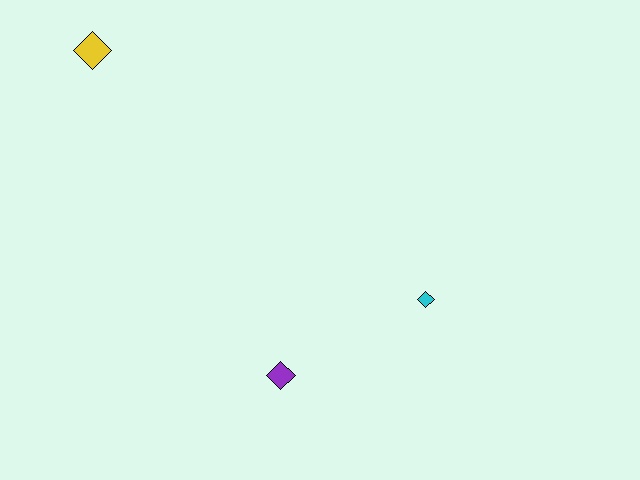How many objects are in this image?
There are 3 objects.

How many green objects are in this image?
There are no green objects.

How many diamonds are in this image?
There are 3 diamonds.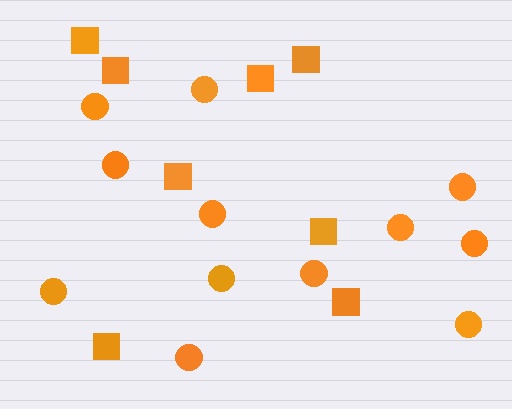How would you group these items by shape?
There are 2 groups: one group of squares (8) and one group of circles (12).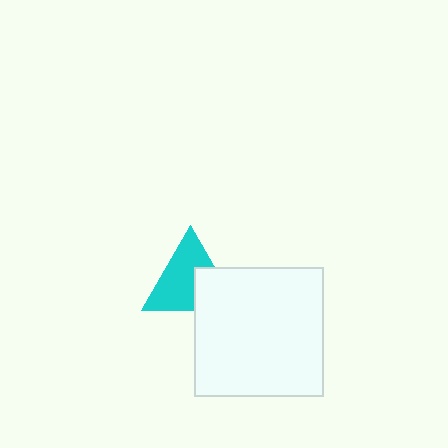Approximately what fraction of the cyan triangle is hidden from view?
Roughly 35% of the cyan triangle is hidden behind the white square.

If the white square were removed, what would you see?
You would see the complete cyan triangle.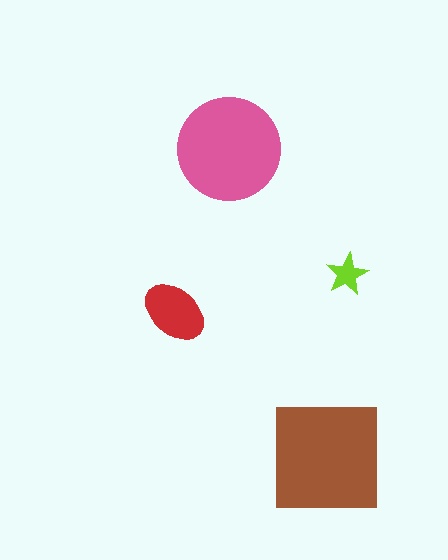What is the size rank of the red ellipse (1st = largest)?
3rd.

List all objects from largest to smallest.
The brown square, the pink circle, the red ellipse, the lime star.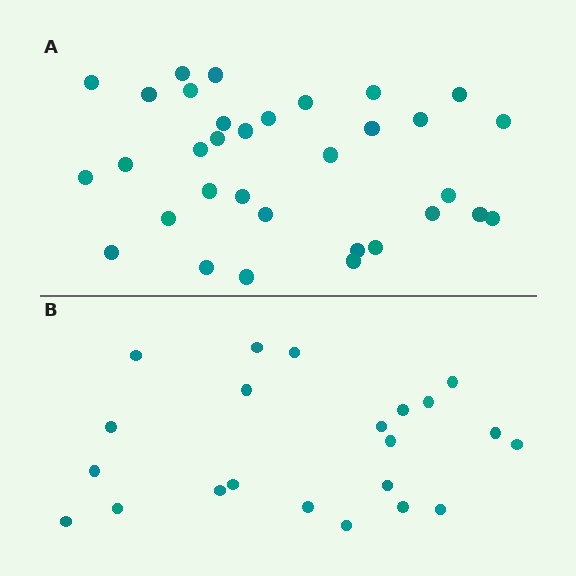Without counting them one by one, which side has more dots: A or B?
Region A (the top region) has more dots.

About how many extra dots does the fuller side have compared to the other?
Region A has roughly 12 or so more dots than region B.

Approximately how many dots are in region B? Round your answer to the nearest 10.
About 20 dots. (The exact count is 22, which rounds to 20.)